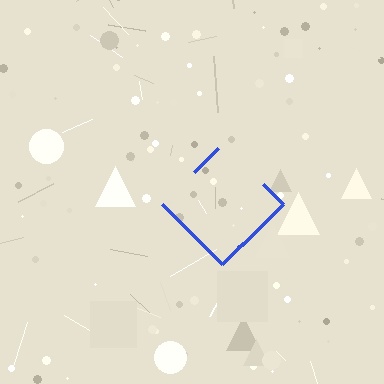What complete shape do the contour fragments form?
The contour fragments form a diamond.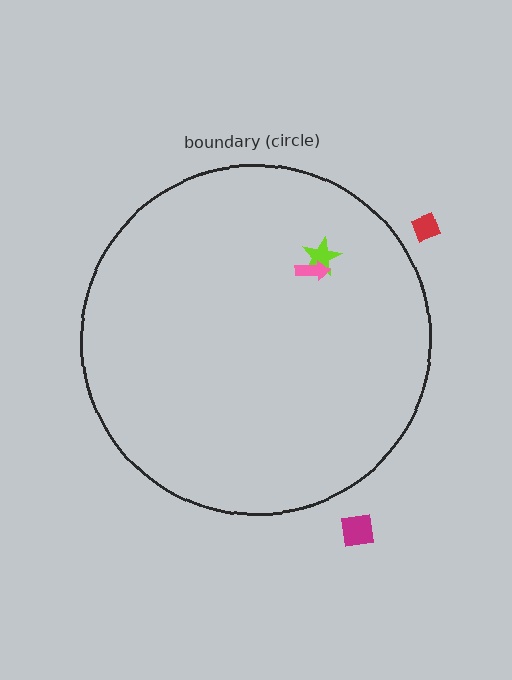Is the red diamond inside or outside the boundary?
Outside.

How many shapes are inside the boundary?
2 inside, 2 outside.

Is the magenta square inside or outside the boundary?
Outside.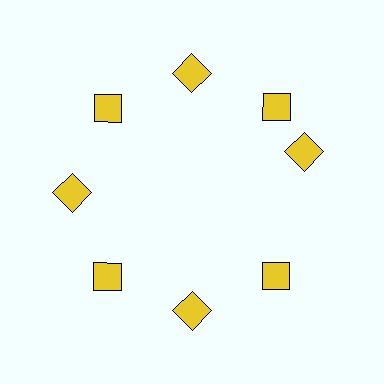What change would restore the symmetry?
The symmetry would be restored by rotating it back into even spacing with its neighbors so that all 8 diamonds sit at equal angles and equal distance from the center.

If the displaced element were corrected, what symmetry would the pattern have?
It would have 8-fold rotational symmetry — the pattern would map onto itself every 45 degrees.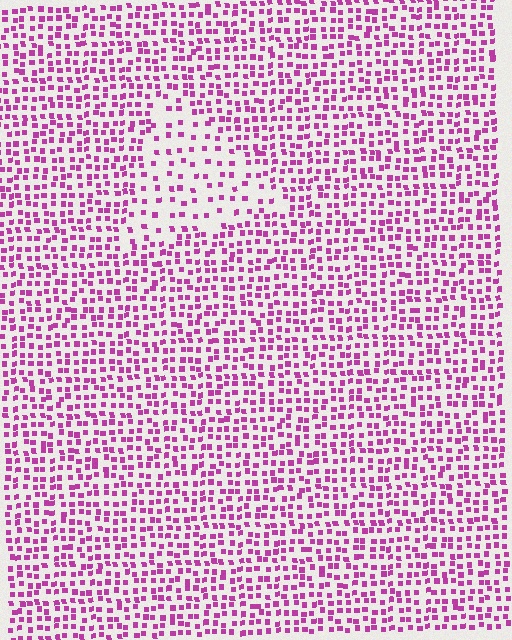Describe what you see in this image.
The image contains small magenta elements arranged at two different densities. A triangle-shaped region is visible where the elements are less densely packed than the surrounding area.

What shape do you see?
I see a triangle.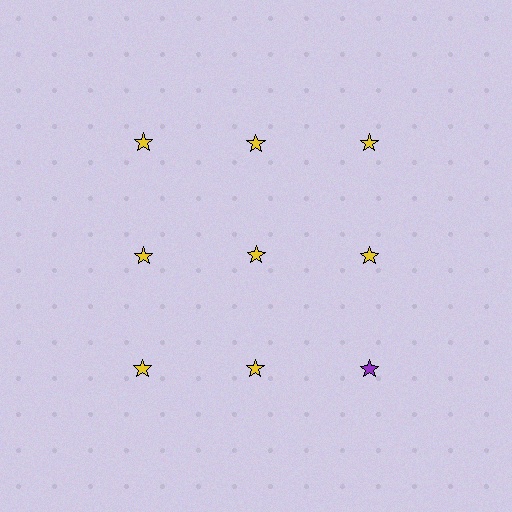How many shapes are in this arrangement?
There are 9 shapes arranged in a grid pattern.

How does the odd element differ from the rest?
It has a different color: purple instead of yellow.